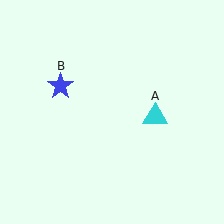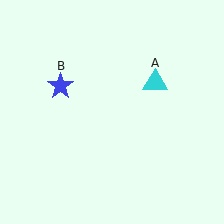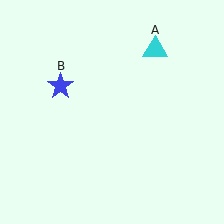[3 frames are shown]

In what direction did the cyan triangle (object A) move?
The cyan triangle (object A) moved up.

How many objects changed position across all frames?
1 object changed position: cyan triangle (object A).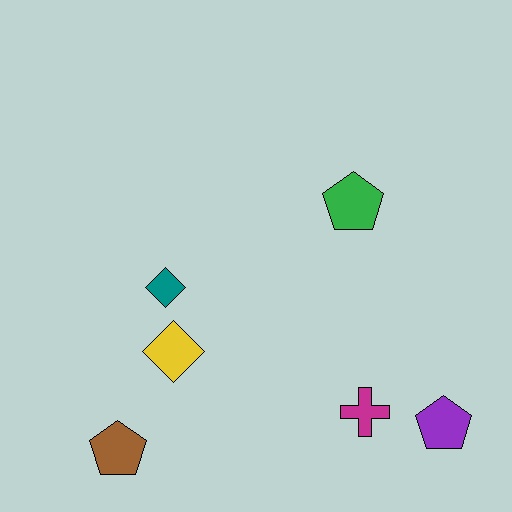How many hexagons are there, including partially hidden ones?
There are no hexagons.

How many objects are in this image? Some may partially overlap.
There are 6 objects.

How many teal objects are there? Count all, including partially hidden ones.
There is 1 teal object.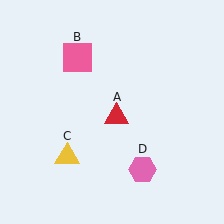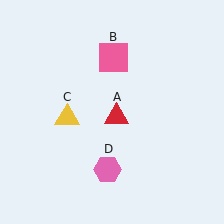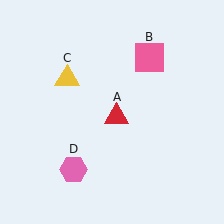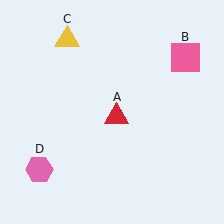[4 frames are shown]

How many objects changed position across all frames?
3 objects changed position: pink square (object B), yellow triangle (object C), pink hexagon (object D).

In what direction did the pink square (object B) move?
The pink square (object B) moved right.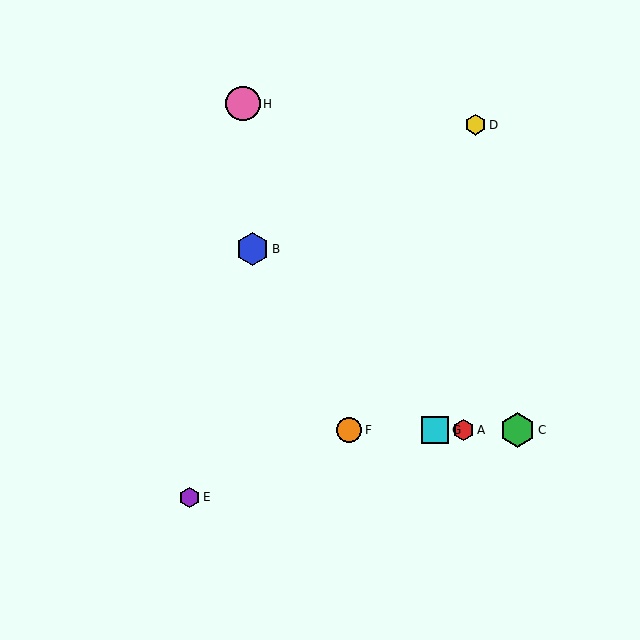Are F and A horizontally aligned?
Yes, both are at y≈430.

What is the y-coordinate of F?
Object F is at y≈430.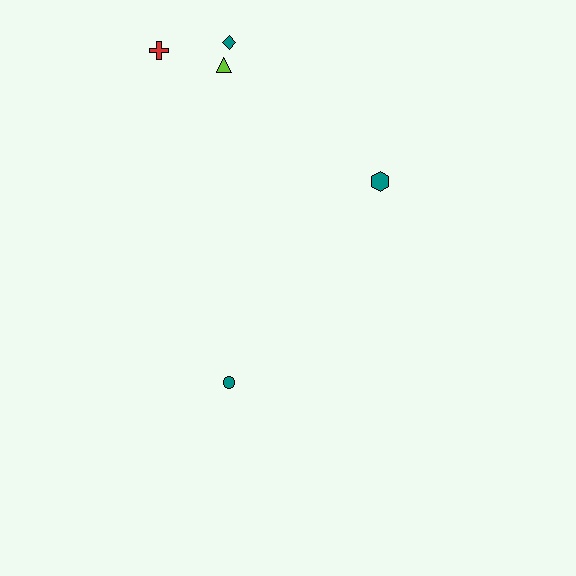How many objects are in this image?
There are 5 objects.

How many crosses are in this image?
There is 1 cross.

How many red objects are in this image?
There is 1 red object.